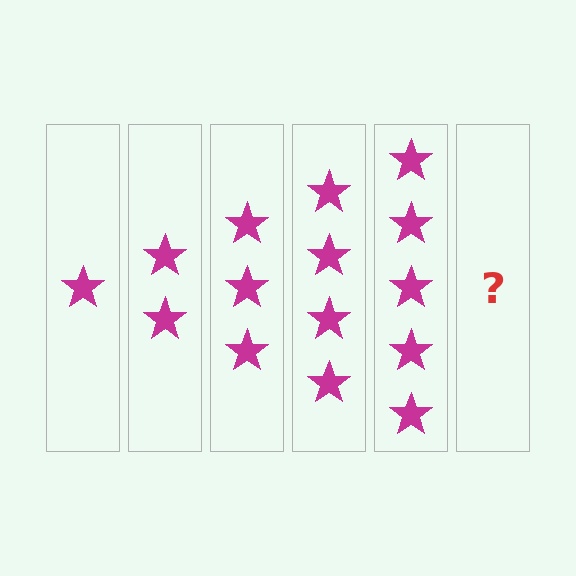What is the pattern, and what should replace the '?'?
The pattern is that each step adds one more star. The '?' should be 6 stars.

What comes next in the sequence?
The next element should be 6 stars.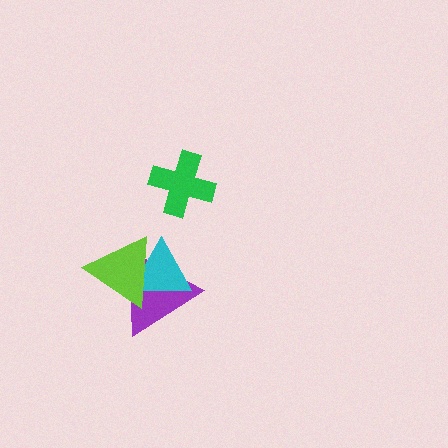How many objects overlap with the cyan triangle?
2 objects overlap with the cyan triangle.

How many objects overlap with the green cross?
0 objects overlap with the green cross.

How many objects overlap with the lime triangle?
2 objects overlap with the lime triangle.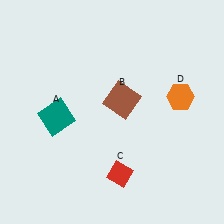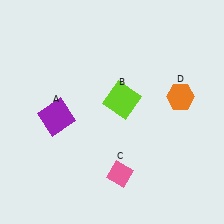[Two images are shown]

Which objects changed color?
A changed from teal to purple. B changed from brown to lime. C changed from red to pink.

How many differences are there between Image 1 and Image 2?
There are 3 differences between the two images.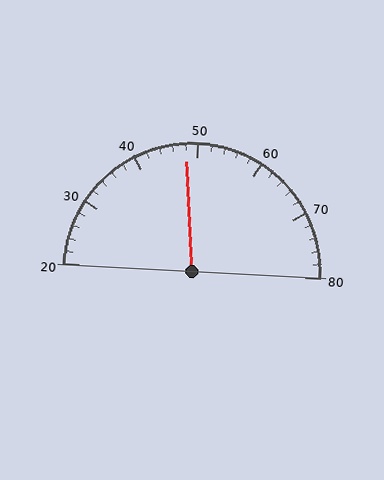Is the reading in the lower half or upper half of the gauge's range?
The reading is in the lower half of the range (20 to 80).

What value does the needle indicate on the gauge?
The needle indicates approximately 48.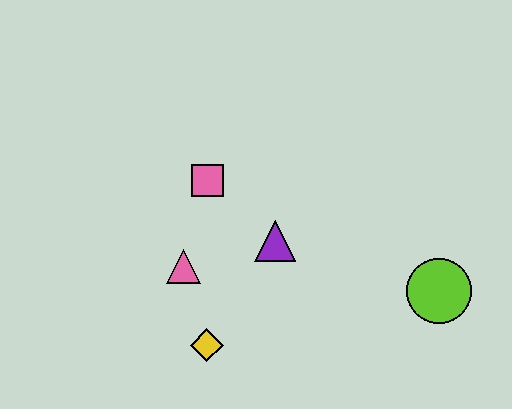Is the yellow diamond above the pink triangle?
No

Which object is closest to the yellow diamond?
The pink triangle is closest to the yellow diamond.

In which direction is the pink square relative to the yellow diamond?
The pink square is above the yellow diamond.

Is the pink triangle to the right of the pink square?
No